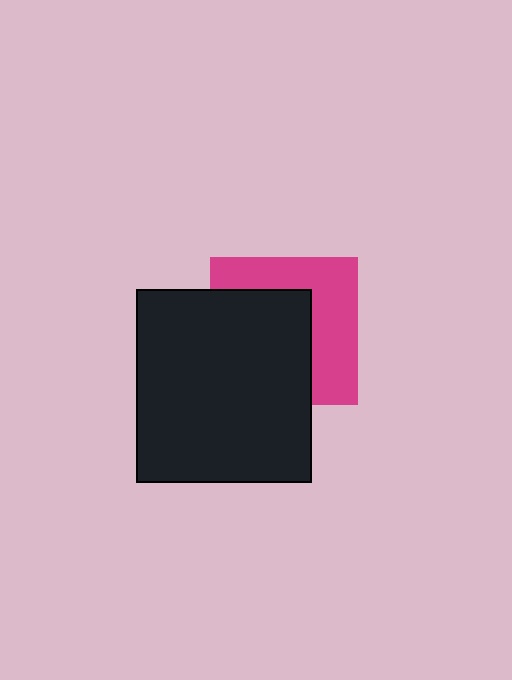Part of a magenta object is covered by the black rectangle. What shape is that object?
It is a square.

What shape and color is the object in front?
The object in front is a black rectangle.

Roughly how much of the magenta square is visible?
About half of it is visible (roughly 46%).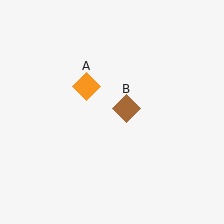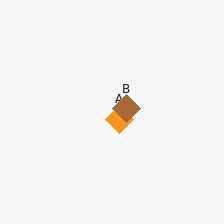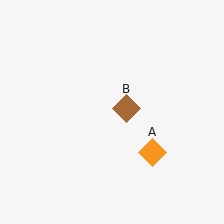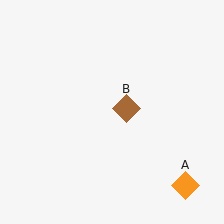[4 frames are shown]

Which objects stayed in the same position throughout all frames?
Brown diamond (object B) remained stationary.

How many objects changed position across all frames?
1 object changed position: orange diamond (object A).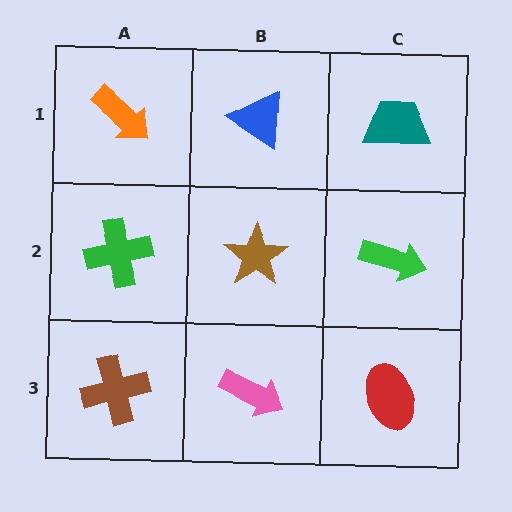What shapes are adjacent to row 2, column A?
An orange arrow (row 1, column A), a brown cross (row 3, column A), a brown star (row 2, column B).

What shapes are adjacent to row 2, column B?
A blue triangle (row 1, column B), a pink arrow (row 3, column B), a green cross (row 2, column A), a green arrow (row 2, column C).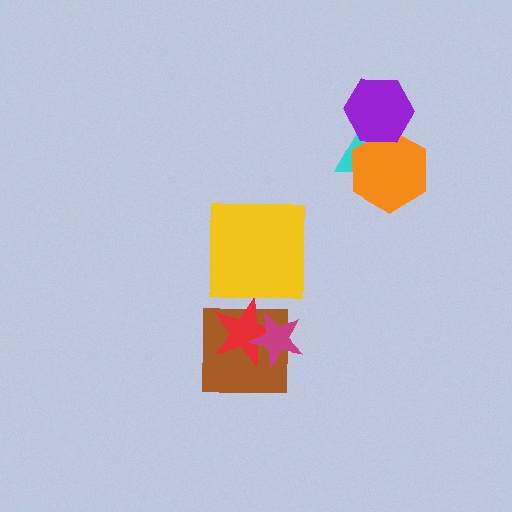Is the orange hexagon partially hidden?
Yes, it is partially covered by another shape.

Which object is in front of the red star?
The magenta star is in front of the red star.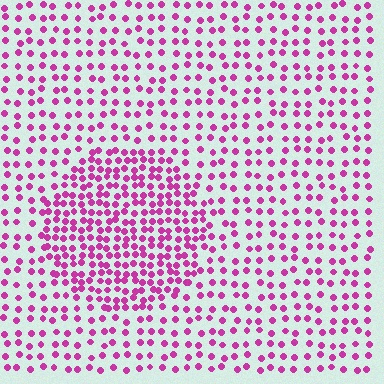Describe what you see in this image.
The image contains small magenta elements arranged at two different densities. A circle-shaped region is visible where the elements are more densely packed than the surrounding area.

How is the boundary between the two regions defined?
The boundary is defined by a change in element density (approximately 1.9x ratio). All elements are the same color, size, and shape.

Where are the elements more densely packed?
The elements are more densely packed inside the circle boundary.